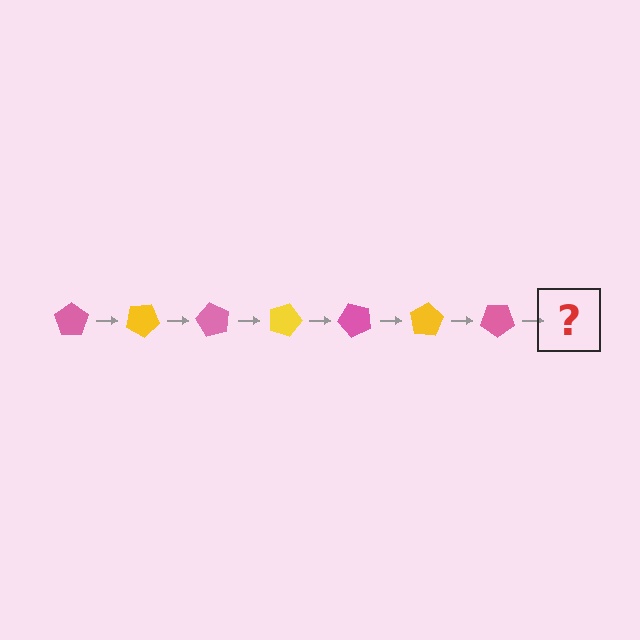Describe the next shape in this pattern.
It should be a yellow pentagon, rotated 210 degrees from the start.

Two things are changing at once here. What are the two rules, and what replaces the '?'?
The two rules are that it rotates 30 degrees each step and the color cycles through pink and yellow. The '?' should be a yellow pentagon, rotated 210 degrees from the start.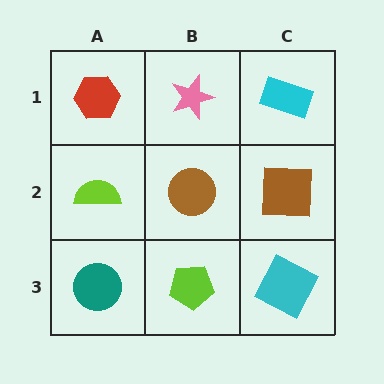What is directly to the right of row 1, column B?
A cyan rectangle.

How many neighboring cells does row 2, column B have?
4.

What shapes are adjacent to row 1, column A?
A lime semicircle (row 2, column A), a pink star (row 1, column B).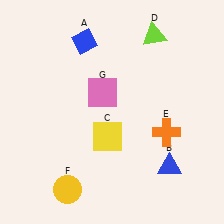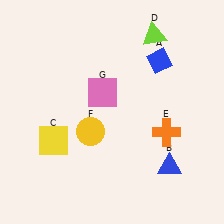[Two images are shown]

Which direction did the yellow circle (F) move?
The yellow circle (F) moved up.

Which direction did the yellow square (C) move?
The yellow square (C) moved left.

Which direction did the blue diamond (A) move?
The blue diamond (A) moved right.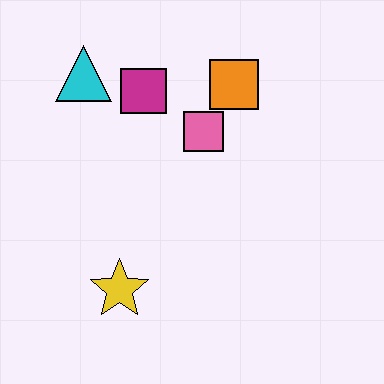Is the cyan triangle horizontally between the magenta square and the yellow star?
No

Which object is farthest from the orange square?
The yellow star is farthest from the orange square.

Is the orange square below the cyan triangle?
Yes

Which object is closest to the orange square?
The pink square is closest to the orange square.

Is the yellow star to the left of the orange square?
Yes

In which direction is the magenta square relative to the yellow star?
The magenta square is above the yellow star.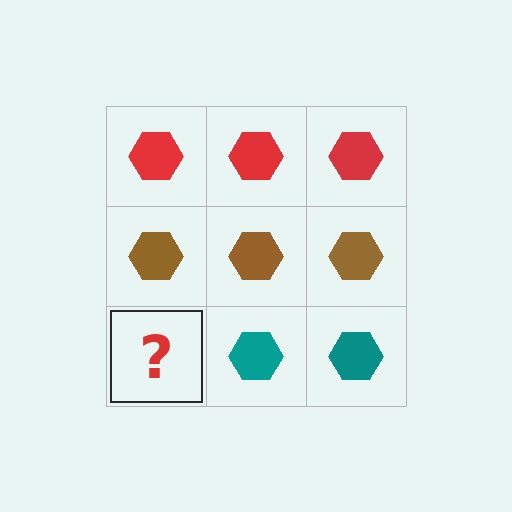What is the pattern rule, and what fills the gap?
The rule is that each row has a consistent color. The gap should be filled with a teal hexagon.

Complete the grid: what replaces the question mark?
The question mark should be replaced with a teal hexagon.